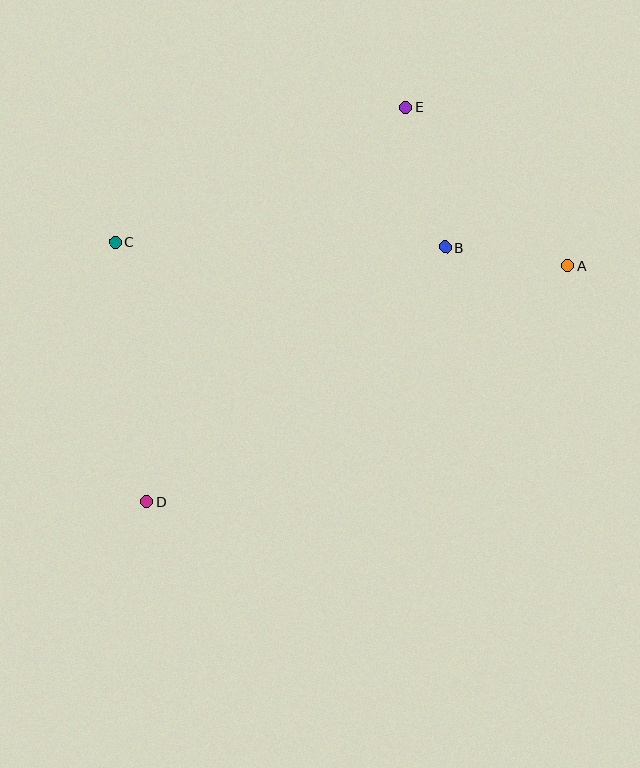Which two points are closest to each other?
Points A and B are closest to each other.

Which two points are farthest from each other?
Points A and D are farthest from each other.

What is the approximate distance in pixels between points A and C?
The distance between A and C is approximately 454 pixels.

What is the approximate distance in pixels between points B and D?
The distance between B and D is approximately 392 pixels.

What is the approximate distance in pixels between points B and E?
The distance between B and E is approximately 146 pixels.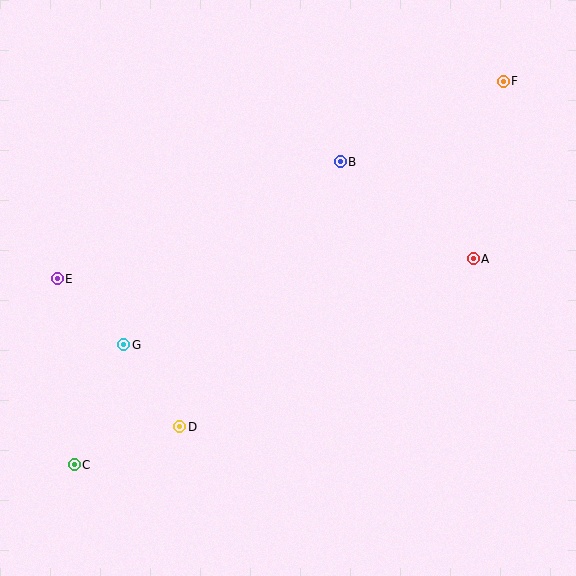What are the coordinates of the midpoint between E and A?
The midpoint between E and A is at (265, 269).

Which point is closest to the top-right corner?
Point F is closest to the top-right corner.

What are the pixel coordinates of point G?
Point G is at (124, 345).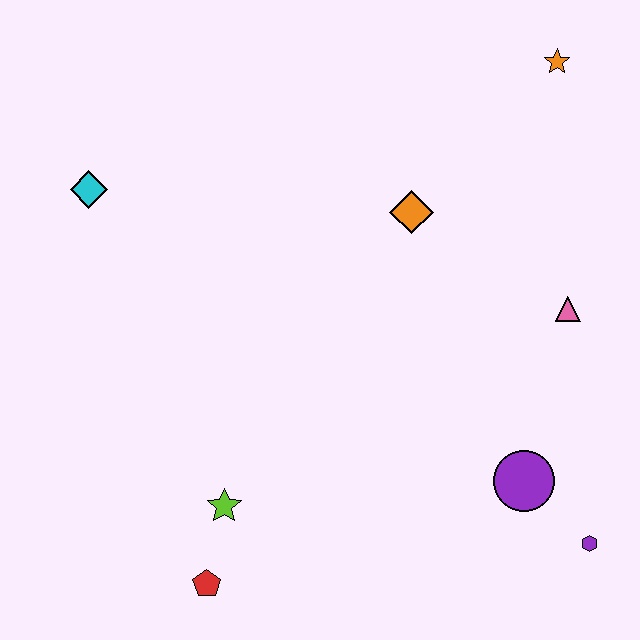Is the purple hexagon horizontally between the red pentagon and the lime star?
No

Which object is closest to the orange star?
The orange diamond is closest to the orange star.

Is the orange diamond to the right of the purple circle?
No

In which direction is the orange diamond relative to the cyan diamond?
The orange diamond is to the right of the cyan diamond.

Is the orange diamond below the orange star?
Yes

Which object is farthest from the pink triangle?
The cyan diamond is farthest from the pink triangle.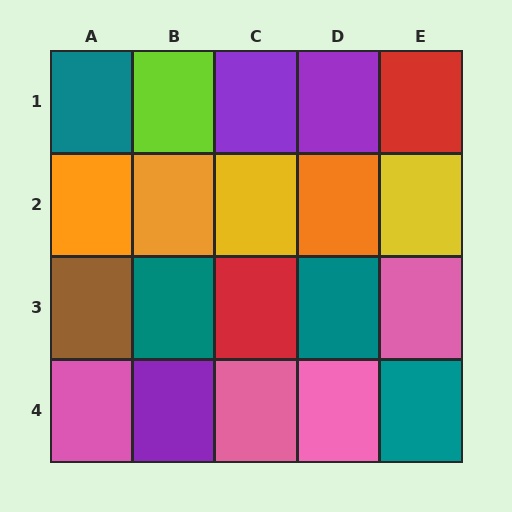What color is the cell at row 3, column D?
Teal.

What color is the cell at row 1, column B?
Lime.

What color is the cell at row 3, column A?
Brown.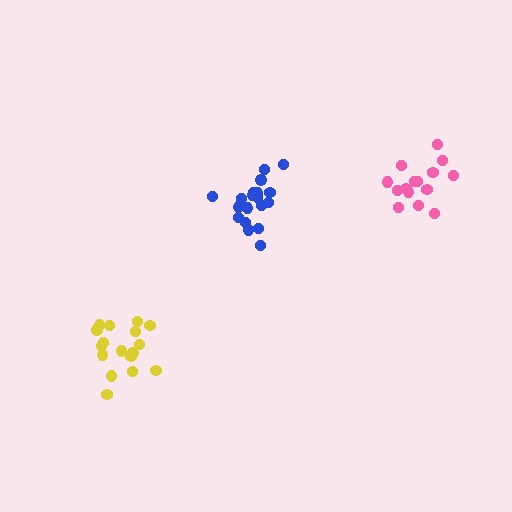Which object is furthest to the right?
The pink cluster is rightmost.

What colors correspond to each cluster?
The clusters are colored: blue, yellow, pink.